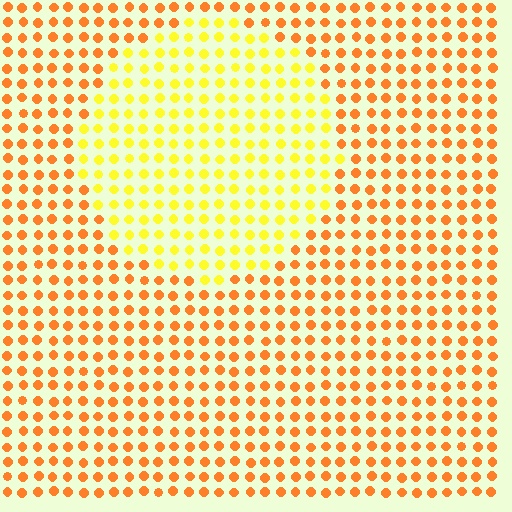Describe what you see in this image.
The image is filled with small orange elements in a uniform arrangement. A circle-shaped region is visible where the elements are tinted to a slightly different hue, forming a subtle color boundary.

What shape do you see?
I see a circle.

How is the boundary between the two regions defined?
The boundary is defined purely by a slight shift in hue (about 35 degrees). Spacing, size, and orientation are identical on both sides.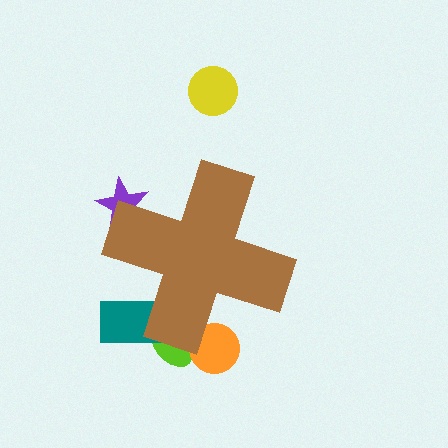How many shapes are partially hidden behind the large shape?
4 shapes are partially hidden.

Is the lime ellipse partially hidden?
Yes, the lime ellipse is partially hidden behind the brown cross.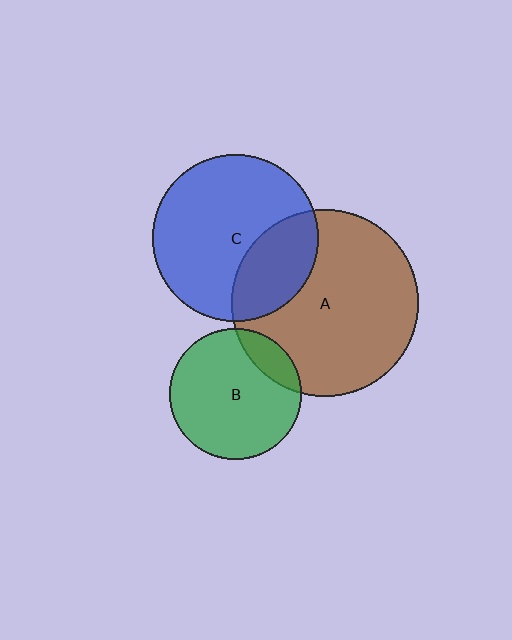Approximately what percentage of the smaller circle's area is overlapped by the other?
Approximately 30%.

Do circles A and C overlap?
Yes.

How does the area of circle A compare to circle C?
Approximately 1.3 times.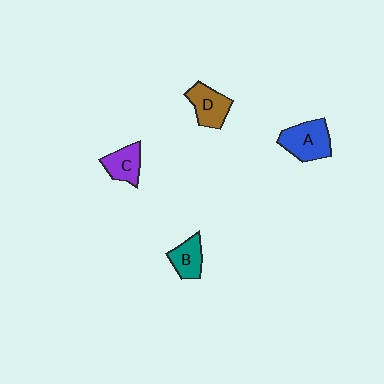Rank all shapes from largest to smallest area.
From largest to smallest: A (blue), D (brown), C (purple), B (teal).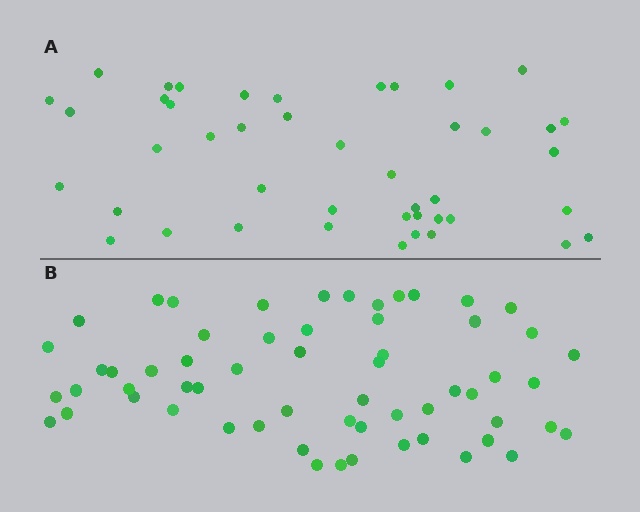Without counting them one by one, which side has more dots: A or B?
Region B (the bottom region) has more dots.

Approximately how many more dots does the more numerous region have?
Region B has approximately 15 more dots than region A.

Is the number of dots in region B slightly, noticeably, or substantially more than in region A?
Region B has noticeably more, but not dramatically so. The ratio is roughly 1.4 to 1.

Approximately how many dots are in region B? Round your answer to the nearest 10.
About 60 dots.